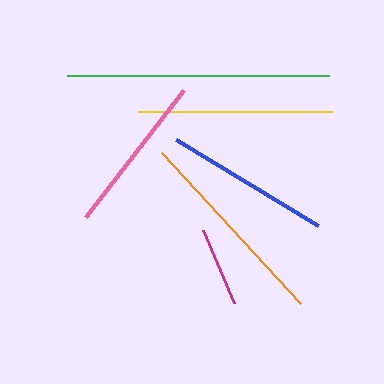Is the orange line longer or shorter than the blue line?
The orange line is longer than the blue line.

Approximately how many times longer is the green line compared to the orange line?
The green line is approximately 1.3 times the length of the orange line.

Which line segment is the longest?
The green line is the longest at approximately 262 pixels.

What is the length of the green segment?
The green segment is approximately 262 pixels long.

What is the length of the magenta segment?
The magenta segment is approximately 79 pixels long.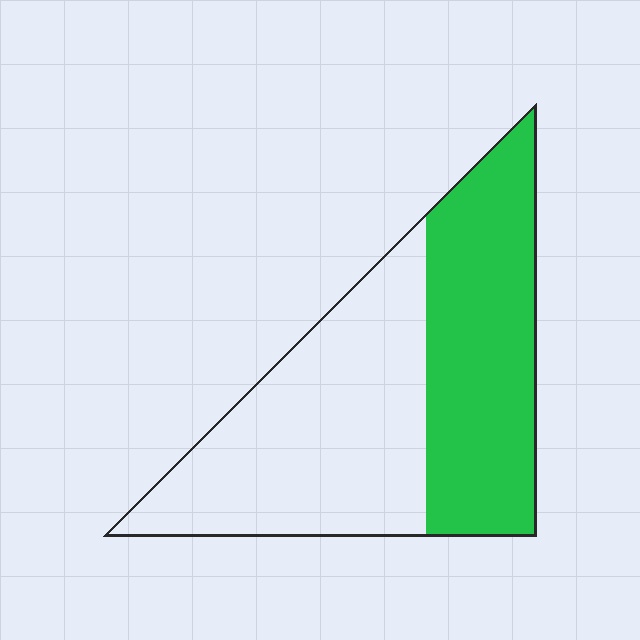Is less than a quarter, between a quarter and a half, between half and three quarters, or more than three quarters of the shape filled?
Between a quarter and a half.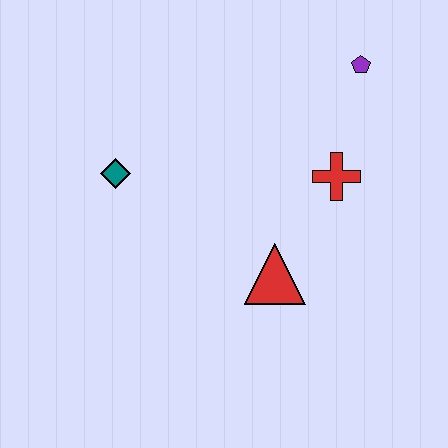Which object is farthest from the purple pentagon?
The teal diamond is farthest from the purple pentagon.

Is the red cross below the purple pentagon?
Yes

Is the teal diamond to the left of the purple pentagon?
Yes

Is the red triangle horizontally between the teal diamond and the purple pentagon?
Yes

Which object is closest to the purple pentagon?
The red cross is closest to the purple pentagon.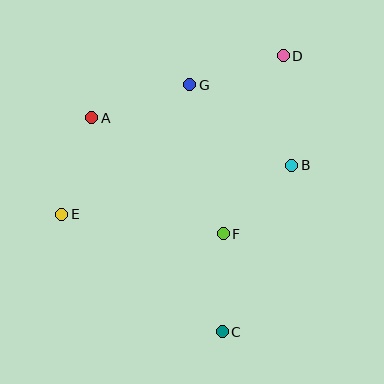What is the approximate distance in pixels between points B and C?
The distance between B and C is approximately 180 pixels.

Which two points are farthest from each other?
Points C and D are farthest from each other.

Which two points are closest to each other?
Points B and F are closest to each other.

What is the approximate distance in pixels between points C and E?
The distance between C and E is approximately 199 pixels.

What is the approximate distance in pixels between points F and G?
The distance between F and G is approximately 153 pixels.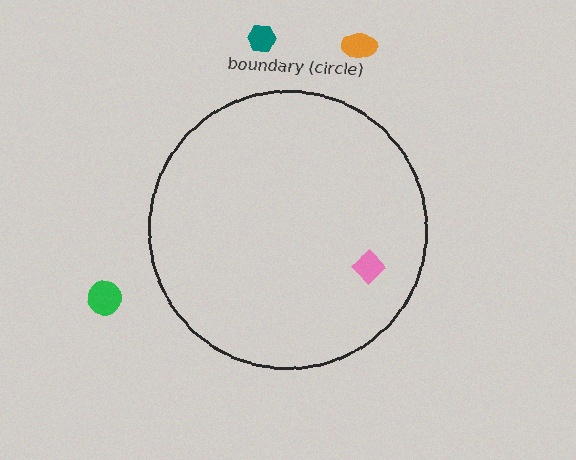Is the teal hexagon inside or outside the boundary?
Outside.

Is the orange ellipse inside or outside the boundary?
Outside.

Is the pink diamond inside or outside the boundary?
Inside.